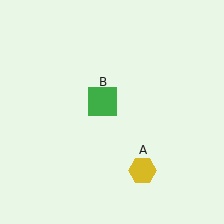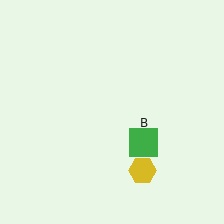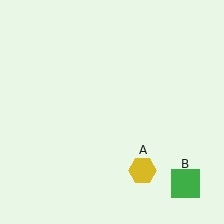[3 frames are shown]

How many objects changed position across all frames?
1 object changed position: green square (object B).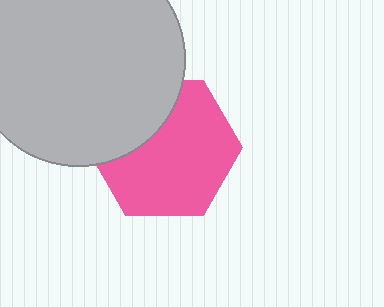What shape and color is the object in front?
The object in front is a light gray circle.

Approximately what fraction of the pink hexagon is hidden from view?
Roughly 30% of the pink hexagon is hidden behind the light gray circle.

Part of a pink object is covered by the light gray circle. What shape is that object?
It is a hexagon.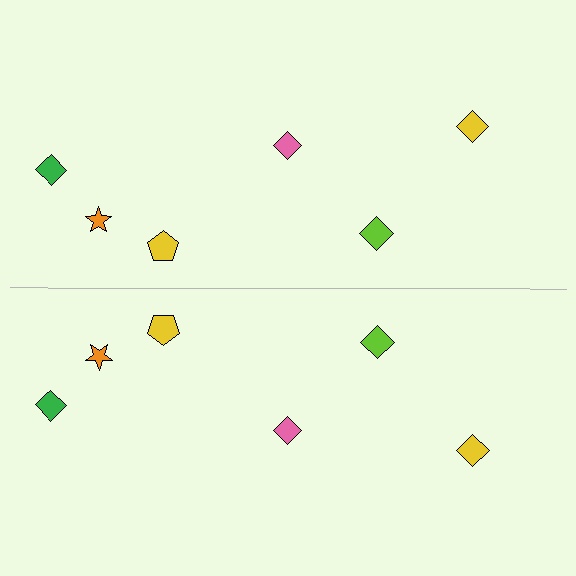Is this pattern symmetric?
Yes, this pattern has bilateral (reflection) symmetry.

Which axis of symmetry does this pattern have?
The pattern has a horizontal axis of symmetry running through the center of the image.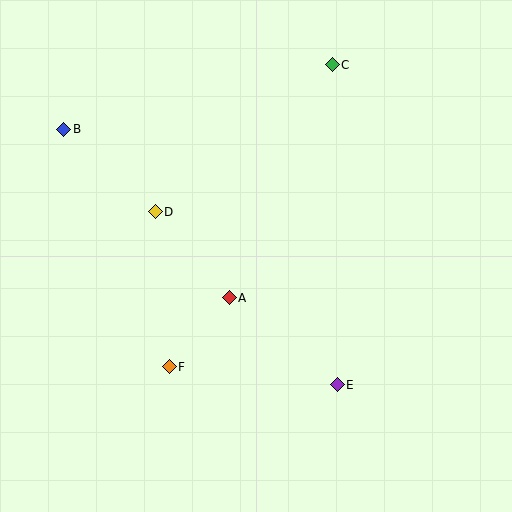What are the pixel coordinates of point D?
Point D is at (155, 212).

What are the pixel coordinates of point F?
Point F is at (169, 367).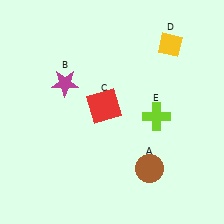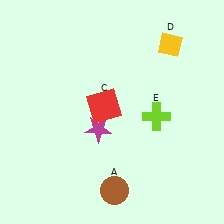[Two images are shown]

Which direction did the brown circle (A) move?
The brown circle (A) moved left.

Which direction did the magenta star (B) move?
The magenta star (B) moved down.